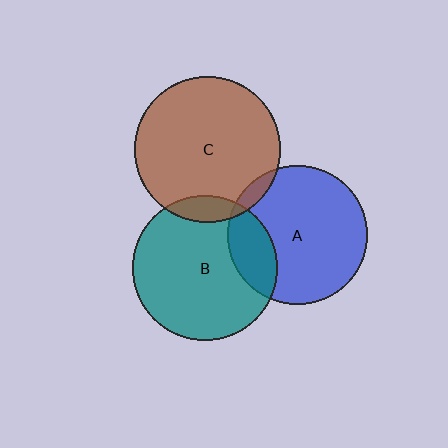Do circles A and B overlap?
Yes.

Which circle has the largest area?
Circle C (brown).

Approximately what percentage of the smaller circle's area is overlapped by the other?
Approximately 20%.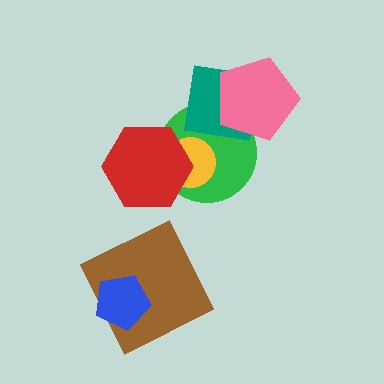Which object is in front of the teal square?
The pink pentagon is in front of the teal square.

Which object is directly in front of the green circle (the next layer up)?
The yellow circle is directly in front of the green circle.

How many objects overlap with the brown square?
1 object overlaps with the brown square.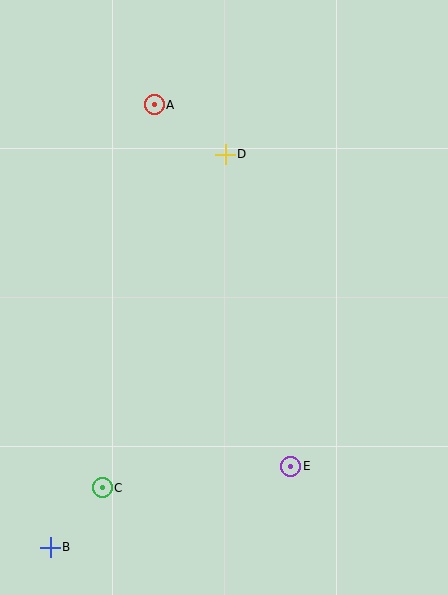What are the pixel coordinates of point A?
Point A is at (154, 105).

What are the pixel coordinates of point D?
Point D is at (225, 154).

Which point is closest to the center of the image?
Point D at (225, 154) is closest to the center.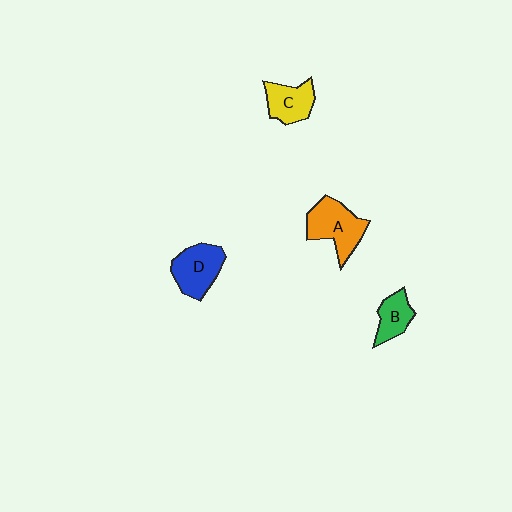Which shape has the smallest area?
Shape B (green).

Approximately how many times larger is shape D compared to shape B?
Approximately 1.5 times.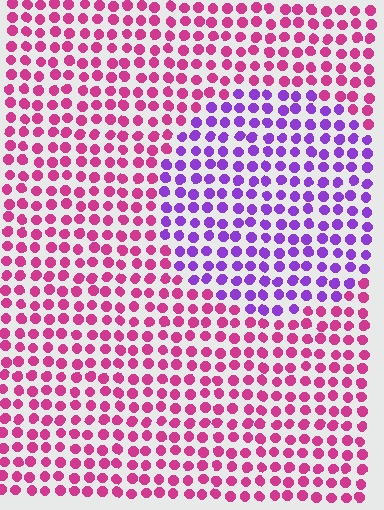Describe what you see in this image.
The image is filled with small magenta elements in a uniform arrangement. A circle-shaped region is visible where the elements are tinted to a slightly different hue, forming a subtle color boundary.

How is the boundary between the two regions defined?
The boundary is defined purely by a slight shift in hue (about 52 degrees). Spacing, size, and orientation are identical on both sides.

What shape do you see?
I see a circle.